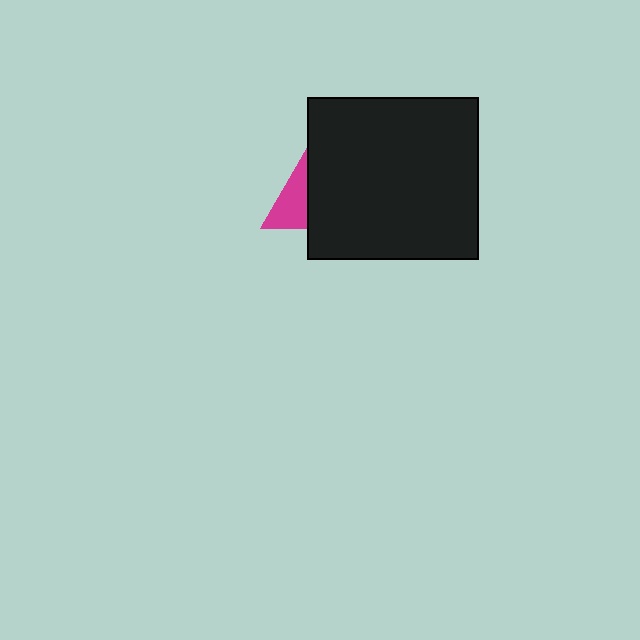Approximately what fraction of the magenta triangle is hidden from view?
Roughly 57% of the magenta triangle is hidden behind the black rectangle.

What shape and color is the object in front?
The object in front is a black rectangle.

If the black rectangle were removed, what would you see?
You would see the complete magenta triangle.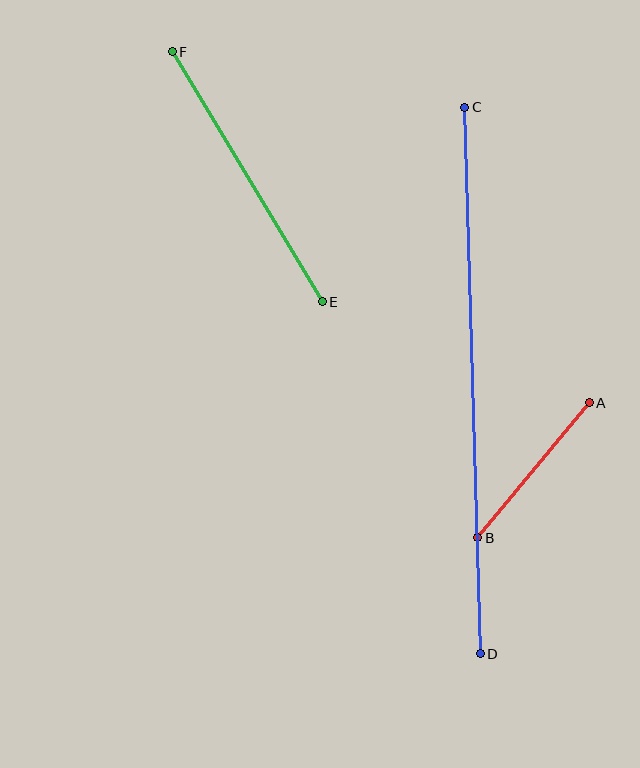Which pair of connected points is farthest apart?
Points C and D are farthest apart.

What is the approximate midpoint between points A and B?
The midpoint is at approximately (534, 470) pixels.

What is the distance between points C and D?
The distance is approximately 547 pixels.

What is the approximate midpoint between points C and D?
The midpoint is at approximately (473, 381) pixels.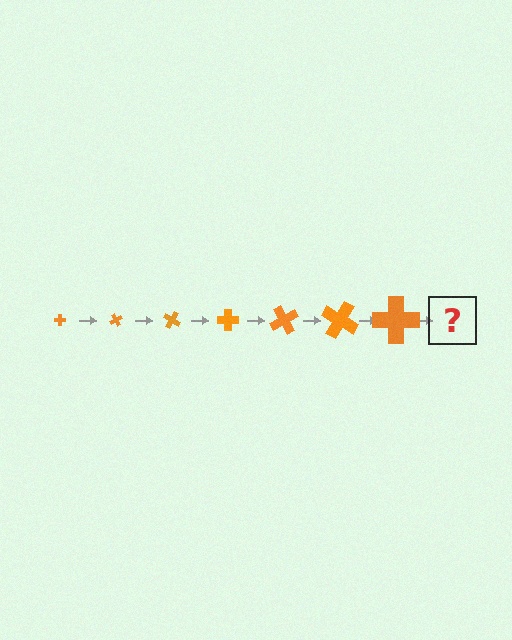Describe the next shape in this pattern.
It should be a cross, larger than the previous one and rotated 420 degrees from the start.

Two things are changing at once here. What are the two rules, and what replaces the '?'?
The two rules are that the cross grows larger each step and it rotates 60 degrees each step. The '?' should be a cross, larger than the previous one and rotated 420 degrees from the start.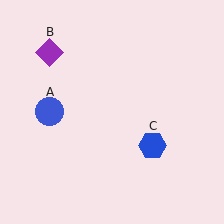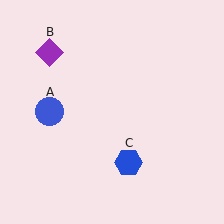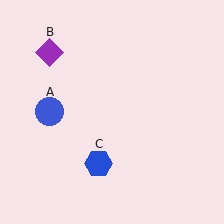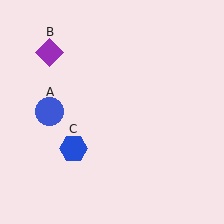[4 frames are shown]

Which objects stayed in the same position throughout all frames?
Blue circle (object A) and purple diamond (object B) remained stationary.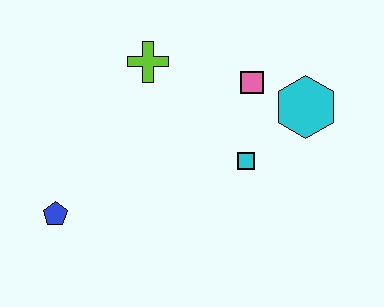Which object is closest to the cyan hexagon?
The pink square is closest to the cyan hexagon.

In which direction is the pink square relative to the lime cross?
The pink square is to the right of the lime cross.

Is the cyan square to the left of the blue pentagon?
No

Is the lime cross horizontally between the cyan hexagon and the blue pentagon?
Yes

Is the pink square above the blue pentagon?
Yes